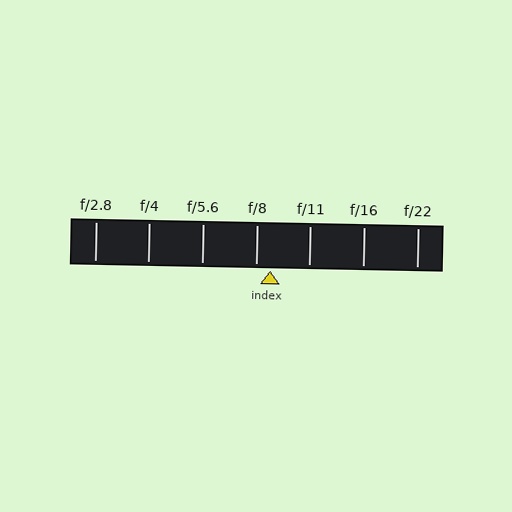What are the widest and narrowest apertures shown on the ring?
The widest aperture shown is f/2.8 and the narrowest is f/22.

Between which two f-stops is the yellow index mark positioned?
The index mark is between f/8 and f/11.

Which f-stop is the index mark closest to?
The index mark is closest to f/8.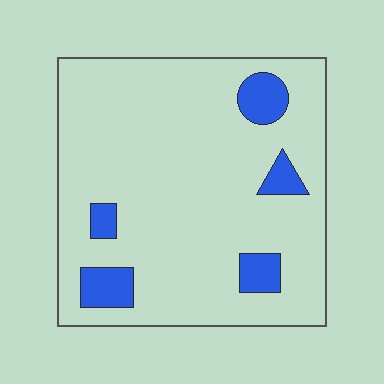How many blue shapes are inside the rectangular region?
5.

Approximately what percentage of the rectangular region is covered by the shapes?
Approximately 10%.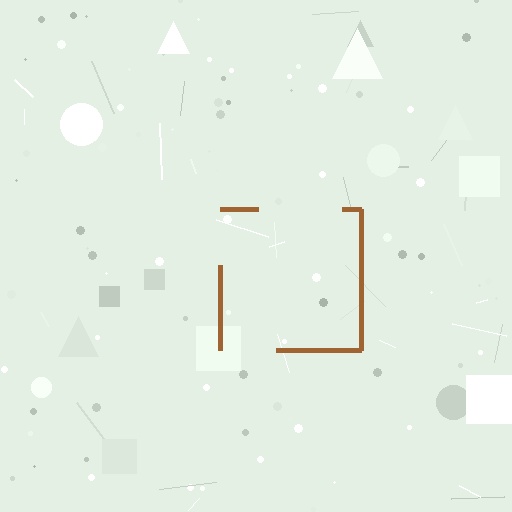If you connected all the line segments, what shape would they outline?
They would outline a square.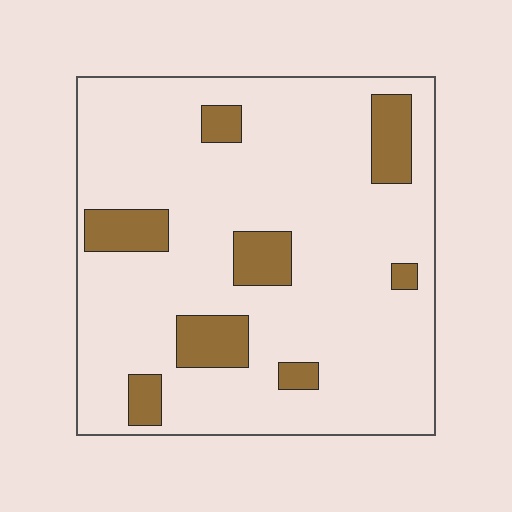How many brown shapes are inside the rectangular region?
8.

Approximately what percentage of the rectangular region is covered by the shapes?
Approximately 15%.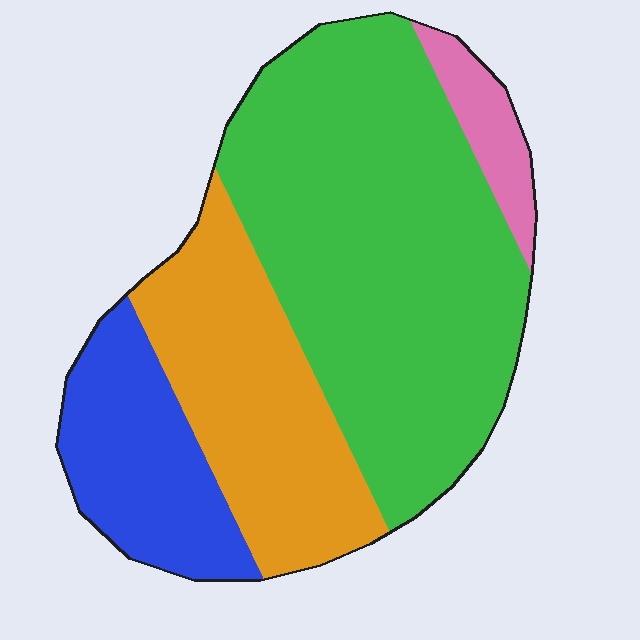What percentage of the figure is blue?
Blue takes up less than a quarter of the figure.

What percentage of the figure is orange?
Orange takes up about one quarter (1/4) of the figure.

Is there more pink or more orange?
Orange.